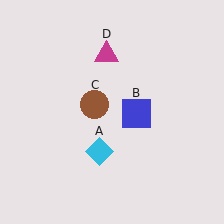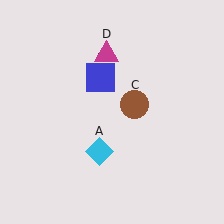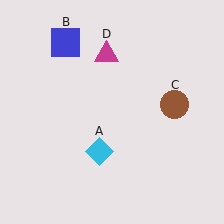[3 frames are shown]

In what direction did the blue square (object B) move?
The blue square (object B) moved up and to the left.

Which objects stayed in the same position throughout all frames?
Cyan diamond (object A) and magenta triangle (object D) remained stationary.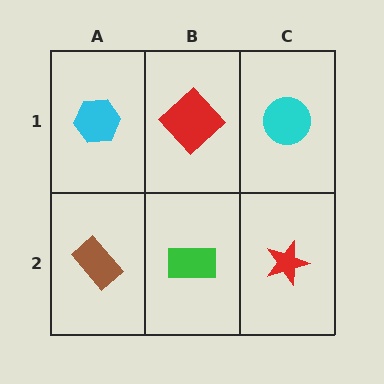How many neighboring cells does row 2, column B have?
3.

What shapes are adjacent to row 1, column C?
A red star (row 2, column C), a red diamond (row 1, column B).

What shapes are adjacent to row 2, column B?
A red diamond (row 1, column B), a brown rectangle (row 2, column A), a red star (row 2, column C).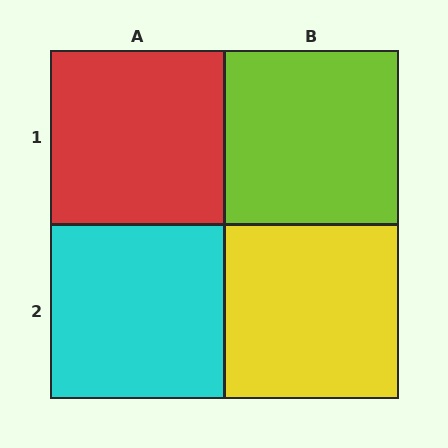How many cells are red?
1 cell is red.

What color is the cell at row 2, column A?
Cyan.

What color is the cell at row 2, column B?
Yellow.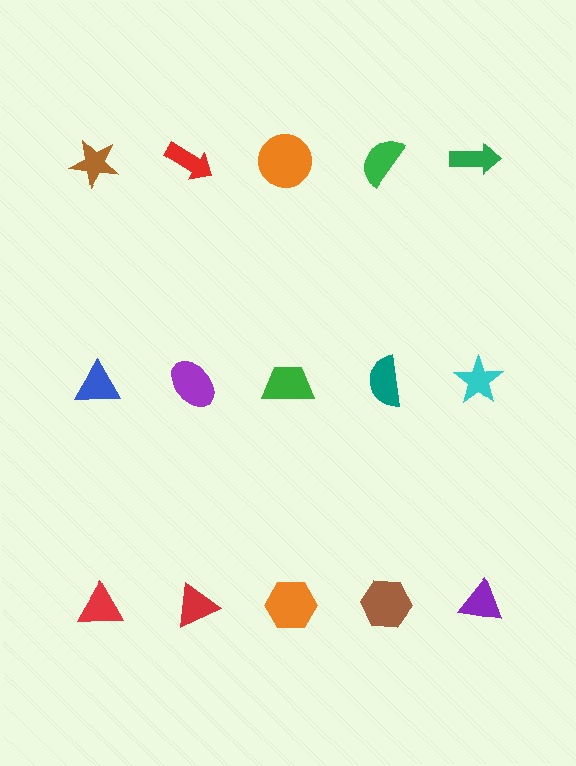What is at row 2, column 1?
A blue triangle.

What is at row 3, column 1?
A red triangle.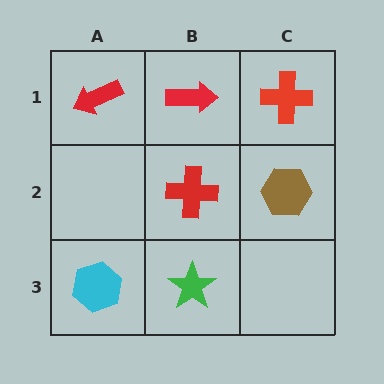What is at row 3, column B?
A green star.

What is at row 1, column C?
A red cross.